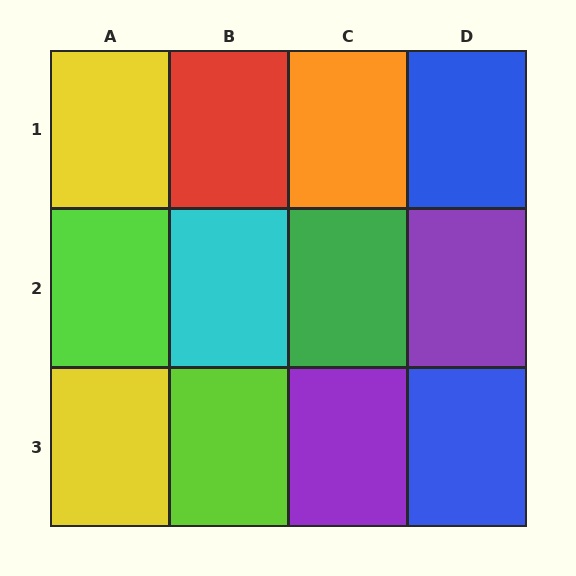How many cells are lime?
2 cells are lime.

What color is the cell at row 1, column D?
Blue.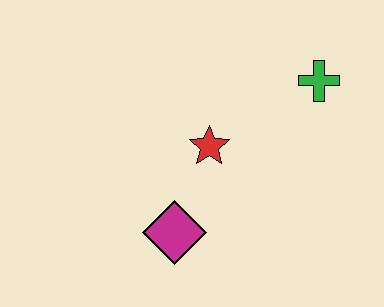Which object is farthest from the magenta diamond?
The green cross is farthest from the magenta diamond.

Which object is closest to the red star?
The magenta diamond is closest to the red star.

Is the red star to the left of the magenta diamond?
No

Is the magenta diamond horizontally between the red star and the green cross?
No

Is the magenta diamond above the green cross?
No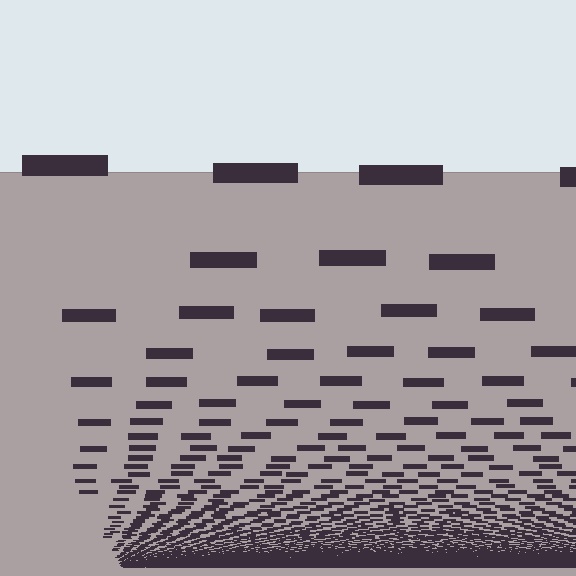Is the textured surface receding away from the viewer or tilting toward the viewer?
The surface appears to tilt toward the viewer. Texture elements get larger and sparser toward the top.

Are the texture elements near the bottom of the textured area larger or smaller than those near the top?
Smaller. The gradient is inverted — elements near the bottom are smaller and denser.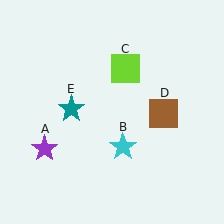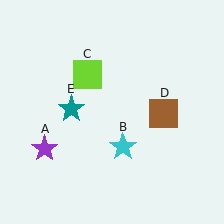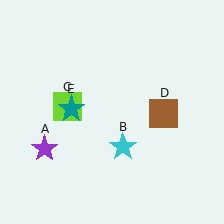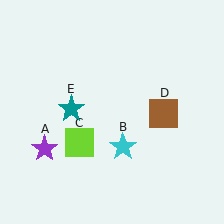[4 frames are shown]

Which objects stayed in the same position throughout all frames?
Purple star (object A) and cyan star (object B) and brown square (object D) and teal star (object E) remained stationary.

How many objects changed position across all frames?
1 object changed position: lime square (object C).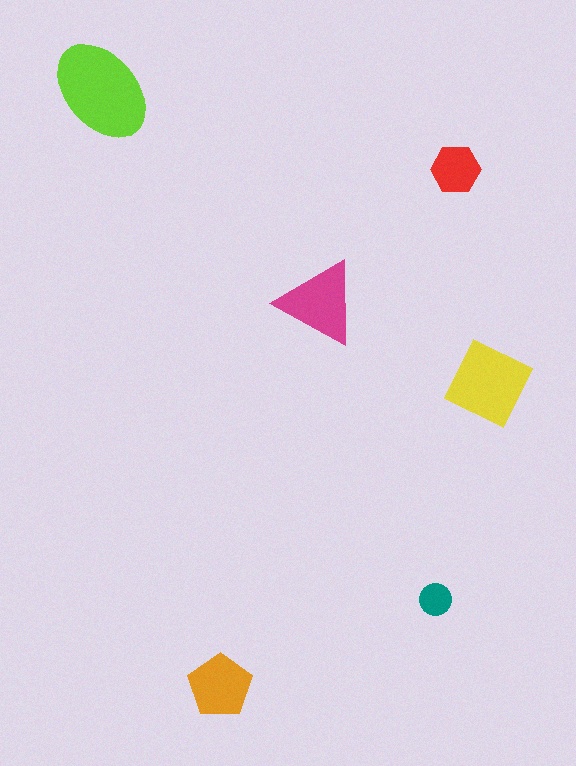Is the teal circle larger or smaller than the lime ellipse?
Smaller.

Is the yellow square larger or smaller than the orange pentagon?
Larger.